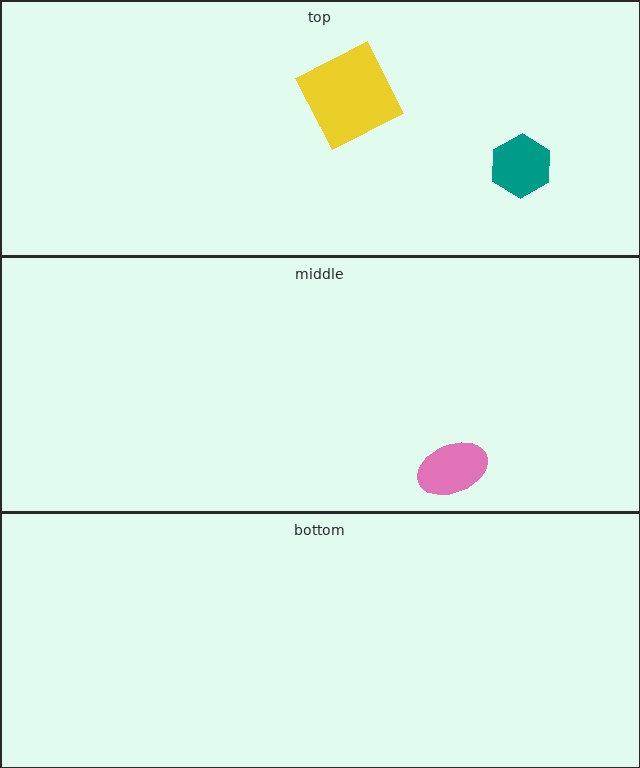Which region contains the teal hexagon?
The top region.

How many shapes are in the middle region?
1.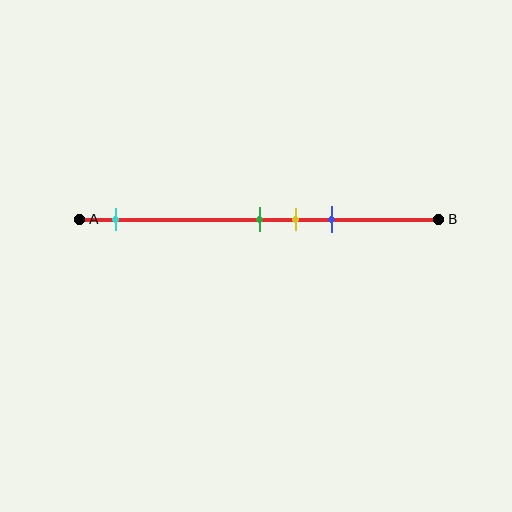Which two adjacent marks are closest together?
The green and yellow marks are the closest adjacent pair.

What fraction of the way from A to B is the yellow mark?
The yellow mark is approximately 60% (0.6) of the way from A to B.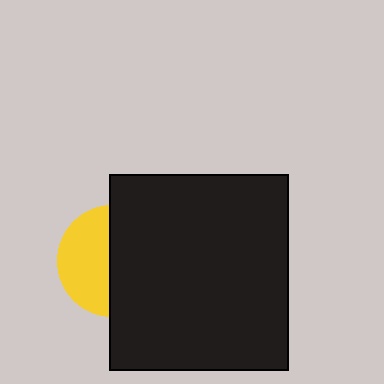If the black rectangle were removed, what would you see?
You would see the complete yellow circle.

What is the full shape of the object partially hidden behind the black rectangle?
The partially hidden object is a yellow circle.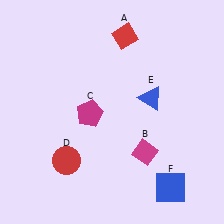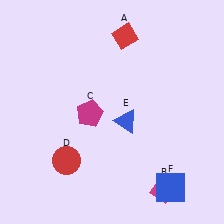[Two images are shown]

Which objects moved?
The objects that moved are: the magenta diamond (B), the blue triangle (E).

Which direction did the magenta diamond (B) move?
The magenta diamond (B) moved down.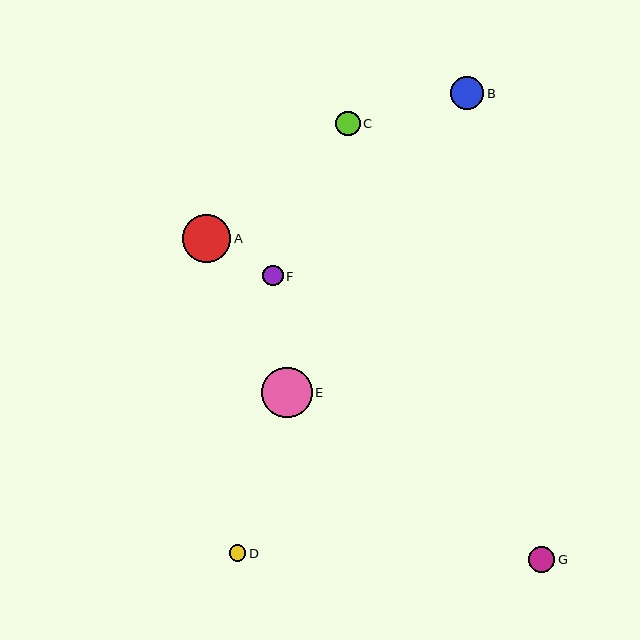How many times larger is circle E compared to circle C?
Circle E is approximately 2.1 times the size of circle C.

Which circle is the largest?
Circle E is the largest with a size of approximately 50 pixels.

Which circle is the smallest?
Circle D is the smallest with a size of approximately 17 pixels.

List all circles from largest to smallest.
From largest to smallest: E, A, B, G, C, F, D.